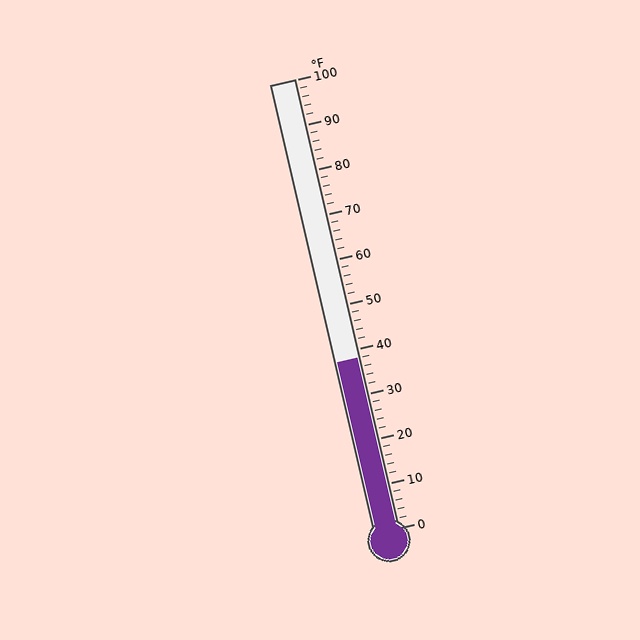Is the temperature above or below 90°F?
The temperature is below 90°F.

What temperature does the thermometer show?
The thermometer shows approximately 38°F.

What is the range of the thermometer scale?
The thermometer scale ranges from 0°F to 100°F.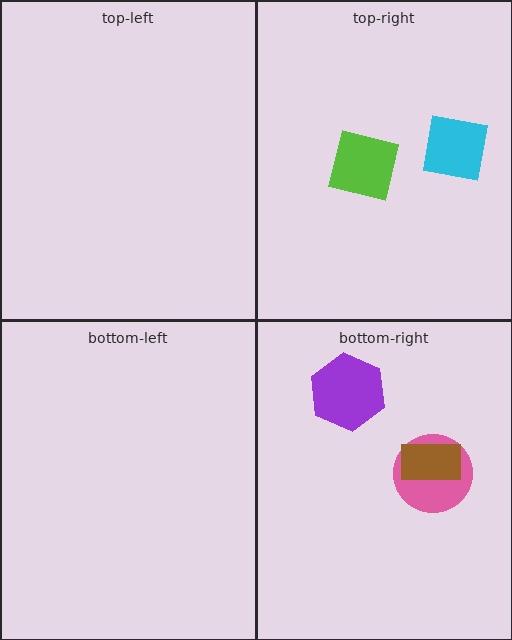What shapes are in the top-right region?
The cyan square, the lime square.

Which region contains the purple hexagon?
The bottom-right region.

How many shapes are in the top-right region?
2.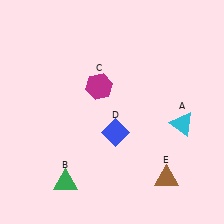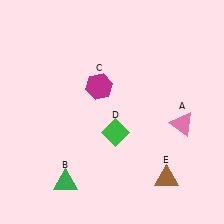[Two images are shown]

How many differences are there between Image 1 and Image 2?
There are 2 differences between the two images.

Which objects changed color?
A changed from cyan to pink. D changed from blue to green.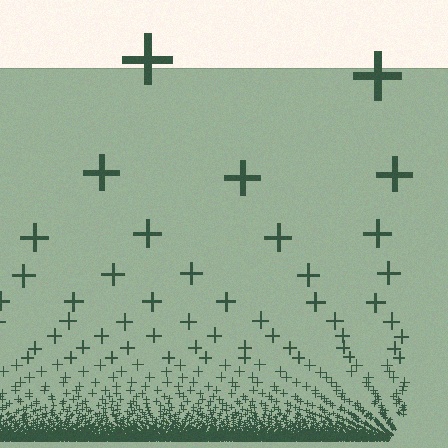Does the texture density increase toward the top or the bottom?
Density increases toward the bottom.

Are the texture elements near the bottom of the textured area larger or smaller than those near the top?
Smaller. The gradient is inverted — elements near the bottom are smaller and denser.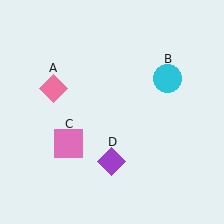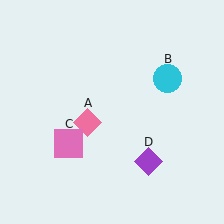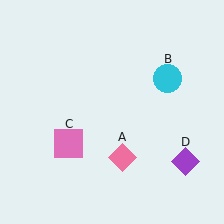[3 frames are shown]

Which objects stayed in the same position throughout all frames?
Cyan circle (object B) and pink square (object C) remained stationary.